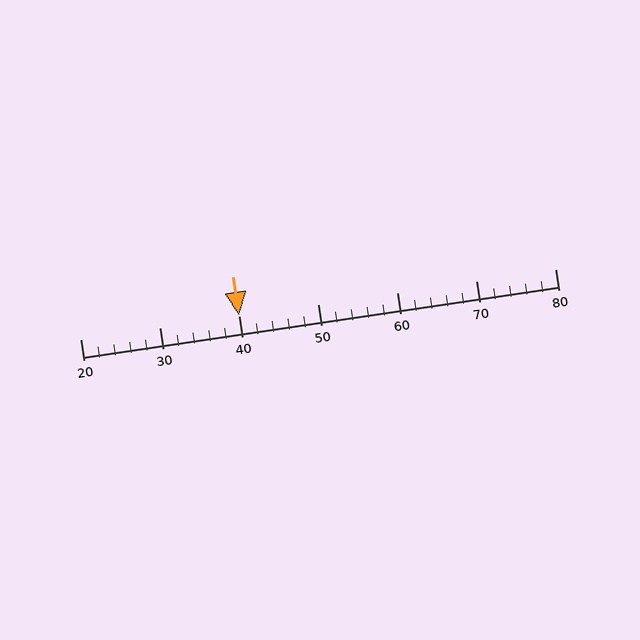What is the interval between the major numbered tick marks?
The major tick marks are spaced 10 units apart.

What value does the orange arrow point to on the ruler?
The orange arrow points to approximately 40.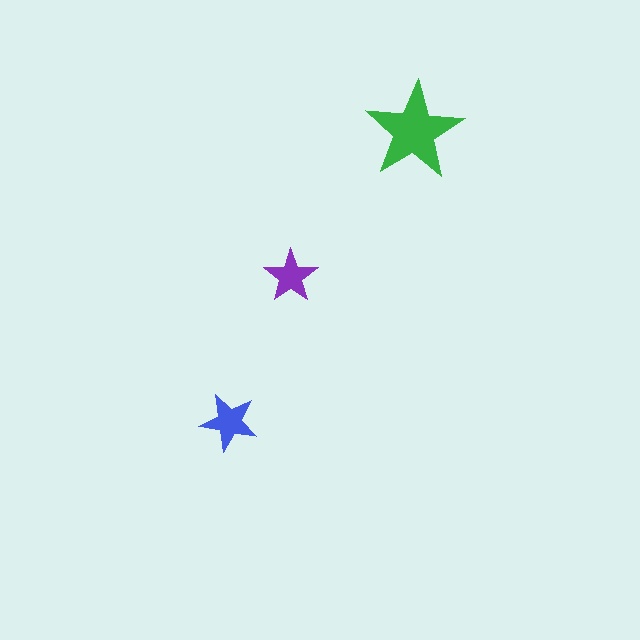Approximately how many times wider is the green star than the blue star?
About 1.5 times wider.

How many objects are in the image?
There are 3 objects in the image.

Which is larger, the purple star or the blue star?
The blue one.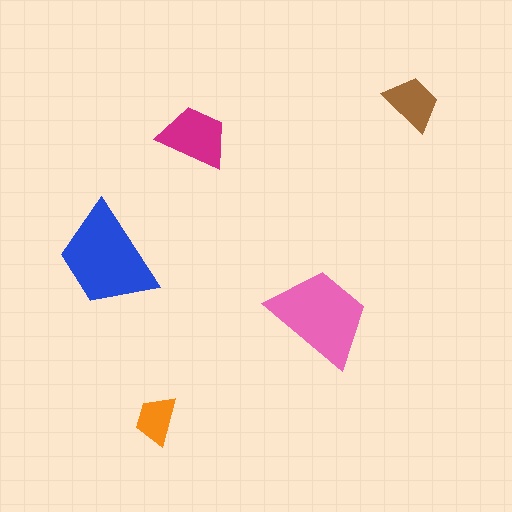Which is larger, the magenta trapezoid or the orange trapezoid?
The magenta one.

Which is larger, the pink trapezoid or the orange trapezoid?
The pink one.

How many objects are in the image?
There are 5 objects in the image.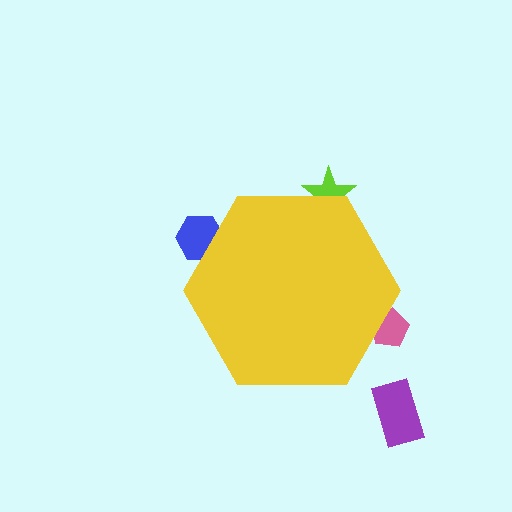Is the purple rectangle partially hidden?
No, the purple rectangle is fully visible.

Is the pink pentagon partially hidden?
Yes, the pink pentagon is partially hidden behind the yellow hexagon.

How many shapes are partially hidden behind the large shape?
3 shapes are partially hidden.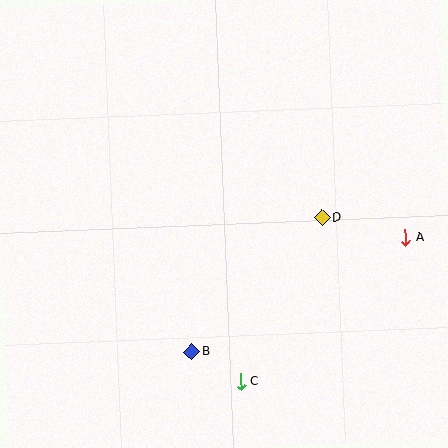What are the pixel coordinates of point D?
Point D is at (322, 218).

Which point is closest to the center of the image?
Point D at (322, 218) is closest to the center.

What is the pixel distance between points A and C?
The distance between A and C is 219 pixels.